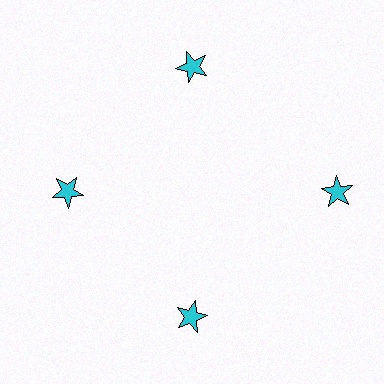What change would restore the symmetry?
The symmetry would be restored by moving it inward, back onto the ring so that all 4 stars sit at equal angles and equal distance from the center.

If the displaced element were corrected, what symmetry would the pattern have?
It would have 4-fold rotational symmetry — the pattern would map onto itself every 90 degrees.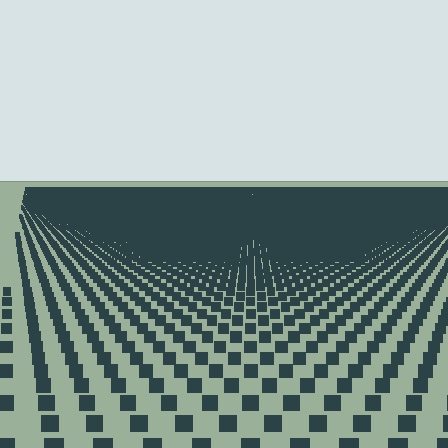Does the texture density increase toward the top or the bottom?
Density increases toward the top.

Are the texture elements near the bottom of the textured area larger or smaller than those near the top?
Larger. Near the bottom, elements are closer to the viewer and appear at a bigger on-screen size.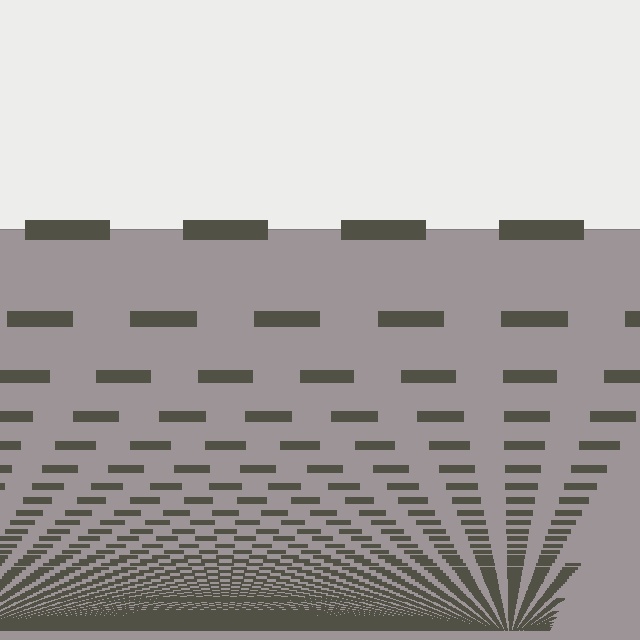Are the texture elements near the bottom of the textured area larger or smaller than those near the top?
Smaller. The gradient is inverted — elements near the bottom are smaller and denser.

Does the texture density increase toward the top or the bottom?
Density increases toward the bottom.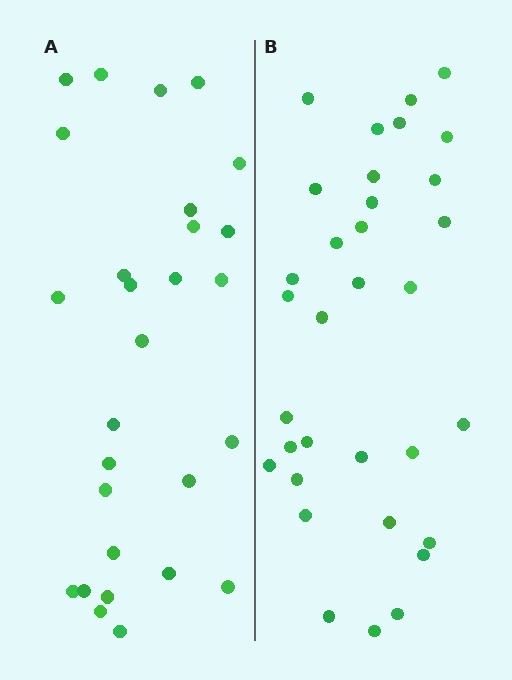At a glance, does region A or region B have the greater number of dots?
Region B (the right region) has more dots.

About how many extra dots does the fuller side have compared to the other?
Region B has about 5 more dots than region A.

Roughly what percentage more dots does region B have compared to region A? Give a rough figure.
About 20% more.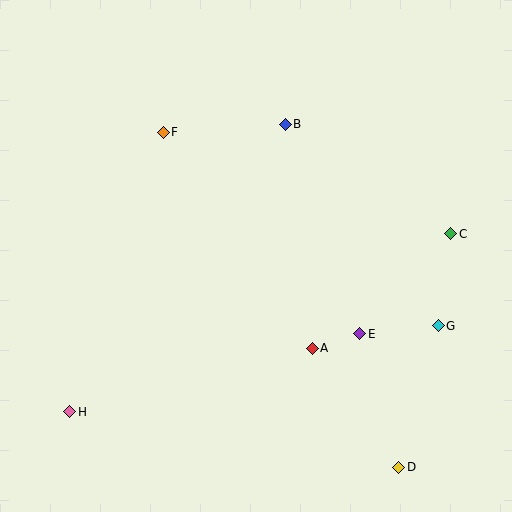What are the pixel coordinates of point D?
Point D is at (399, 467).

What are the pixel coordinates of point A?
Point A is at (312, 348).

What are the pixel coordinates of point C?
Point C is at (451, 234).